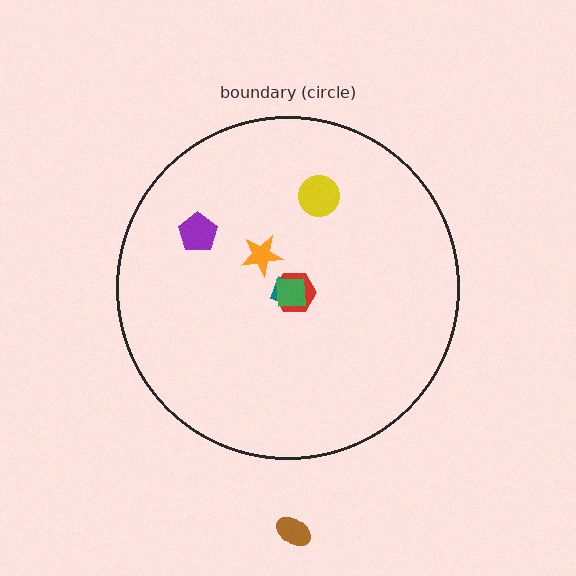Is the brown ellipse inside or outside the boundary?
Outside.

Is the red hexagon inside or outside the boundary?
Inside.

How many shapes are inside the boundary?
6 inside, 1 outside.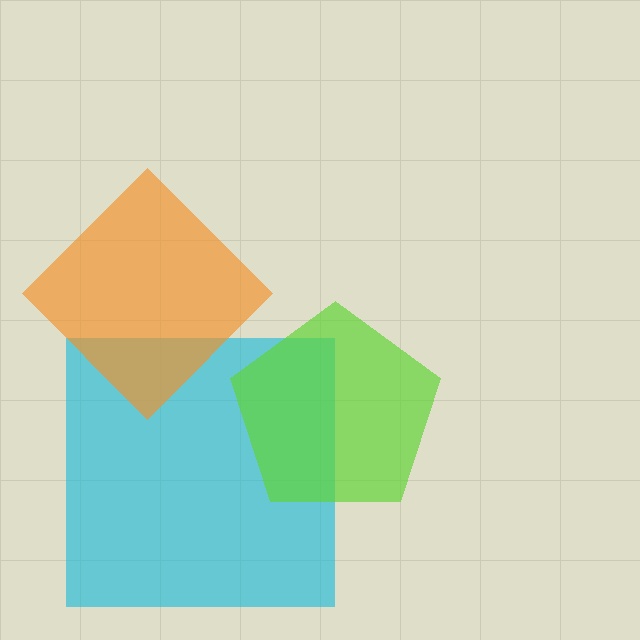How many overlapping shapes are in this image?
There are 3 overlapping shapes in the image.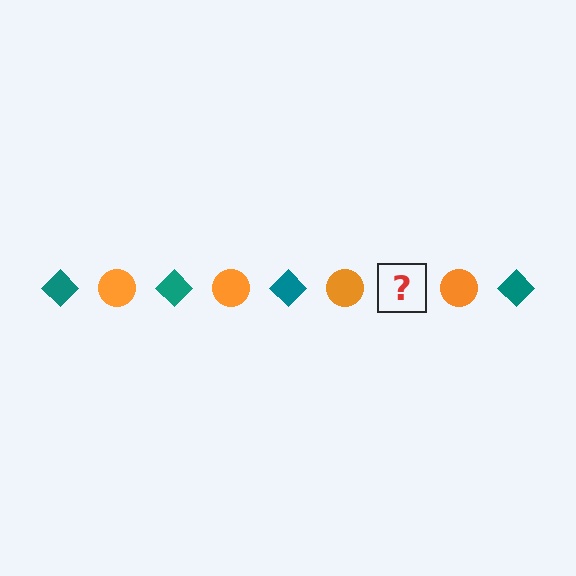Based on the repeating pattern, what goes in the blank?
The blank should be a teal diamond.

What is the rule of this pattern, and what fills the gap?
The rule is that the pattern alternates between teal diamond and orange circle. The gap should be filled with a teal diamond.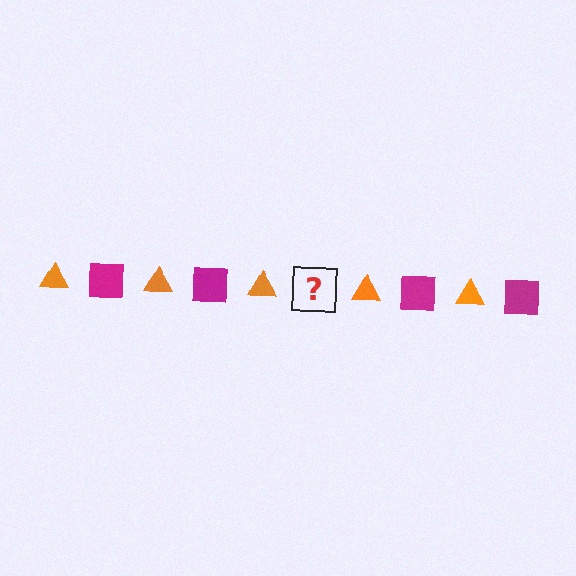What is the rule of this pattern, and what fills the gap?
The rule is that the pattern alternates between orange triangle and magenta square. The gap should be filled with a magenta square.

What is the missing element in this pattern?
The missing element is a magenta square.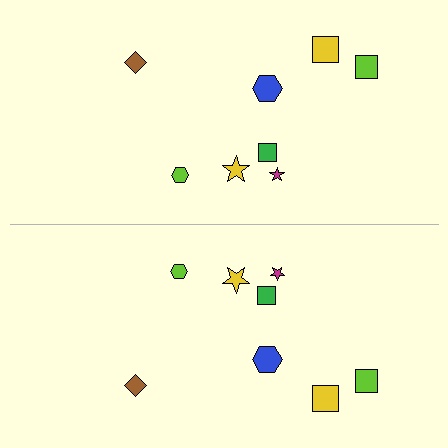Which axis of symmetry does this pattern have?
The pattern has a horizontal axis of symmetry running through the center of the image.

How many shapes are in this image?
There are 16 shapes in this image.